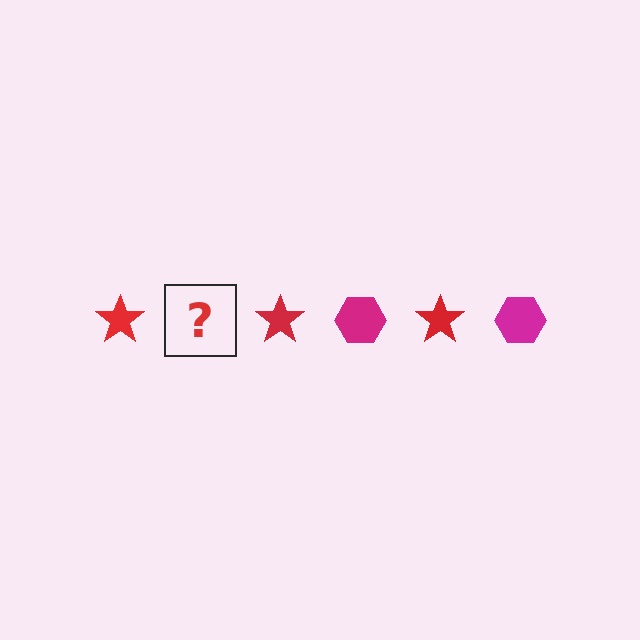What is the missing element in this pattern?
The missing element is a magenta hexagon.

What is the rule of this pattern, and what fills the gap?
The rule is that the pattern alternates between red star and magenta hexagon. The gap should be filled with a magenta hexagon.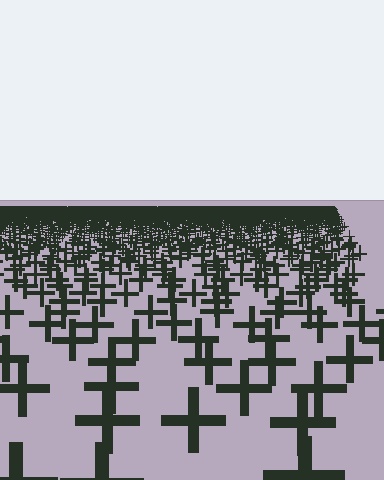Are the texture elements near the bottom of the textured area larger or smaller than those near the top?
Larger. Near the bottom, elements are closer to the viewer and appear at a bigger on-screen size.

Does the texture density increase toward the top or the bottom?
Density increases toward the top.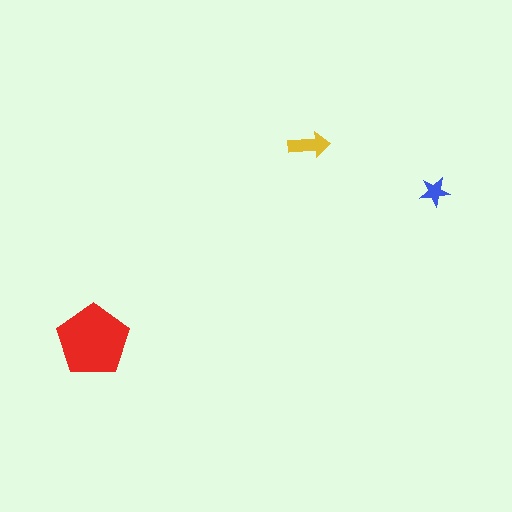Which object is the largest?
The red pentagon.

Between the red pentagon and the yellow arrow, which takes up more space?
The red pentagon.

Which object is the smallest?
The blue star.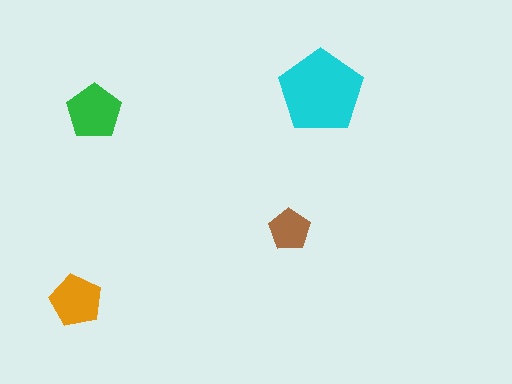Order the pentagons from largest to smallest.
the cyan one, the green one, the orange one, the brown one.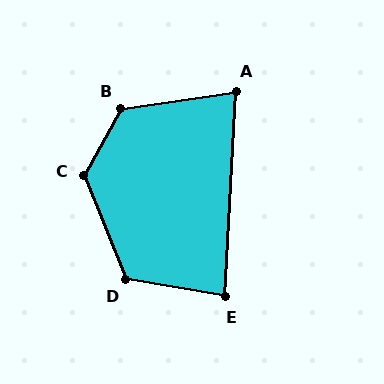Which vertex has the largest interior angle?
C, at approximately 129 degrees.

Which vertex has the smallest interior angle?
A, at approximately 78 degrees.